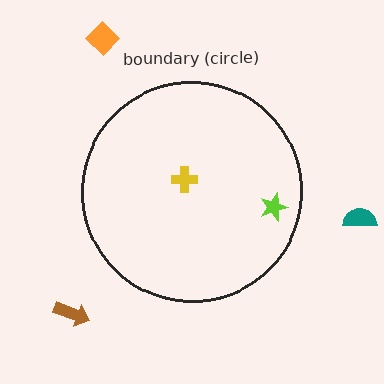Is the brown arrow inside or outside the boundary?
Outside.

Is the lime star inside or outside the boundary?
Inside.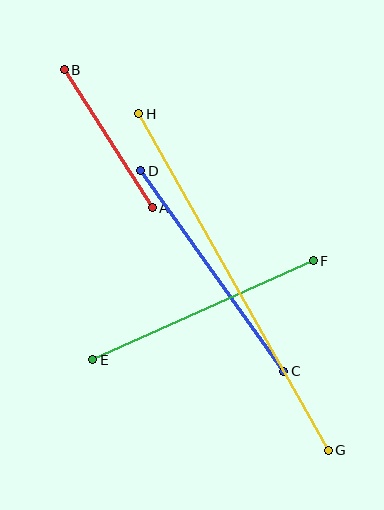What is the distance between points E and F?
The distance is approximately 242 pixels.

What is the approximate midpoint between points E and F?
The midpoint is at approximately (203, 310) pixels.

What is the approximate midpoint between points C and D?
The midpoint is at approximately (212, 271) pixels.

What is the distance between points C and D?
The distance is approximately 246 pixels.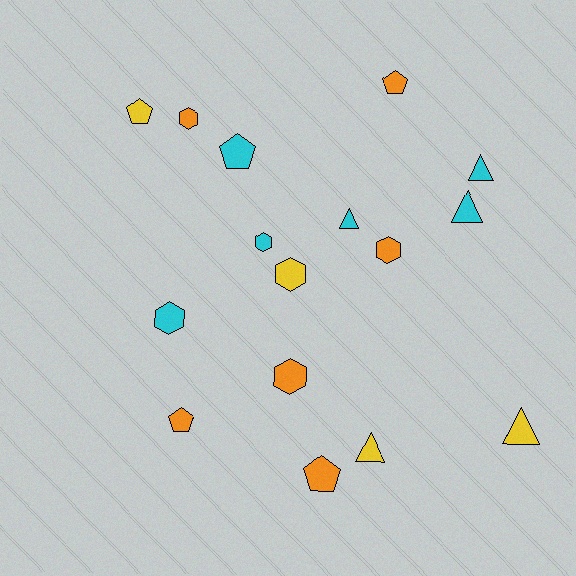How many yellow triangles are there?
There are 2 yellow triangles.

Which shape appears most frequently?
Hexagon, with 6 objects.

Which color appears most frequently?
Orange, with 6 objects.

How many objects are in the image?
There are 16 objects.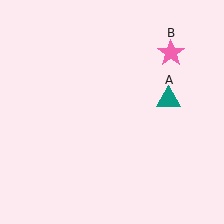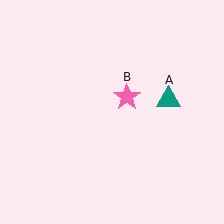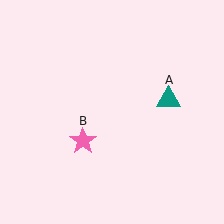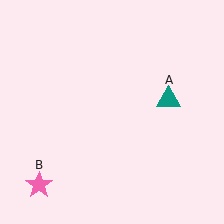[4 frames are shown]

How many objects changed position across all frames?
1 object changed position: pink star (object B).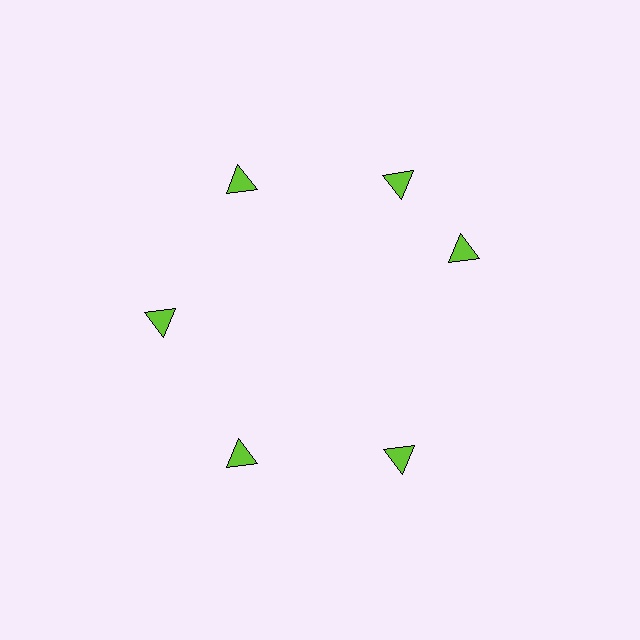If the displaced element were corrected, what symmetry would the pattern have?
It would have 6-fold rotational symmetry — the pattern would map onto itself every 60 degrees.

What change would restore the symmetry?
The symmetry would be restored by rotating it back into even spacing with its neighbors so that all 6 triangles sit at equal angles and equal distance from the center.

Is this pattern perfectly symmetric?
No. The 6 lime triangles are arranged in a ring, but one element near the 3 o'clock position is rotated out of alignment along the ring, breaking the 6-fold rotational symmetry.